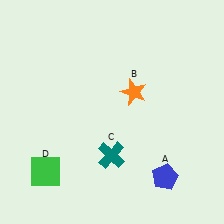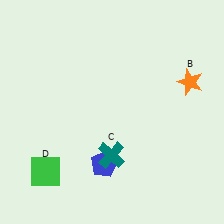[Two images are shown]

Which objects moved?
The objects that moved are: the blue pentagon (A), the orange star (B).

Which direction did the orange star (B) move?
The orange star (B) moved right.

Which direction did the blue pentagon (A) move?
The blue pentagon (A) moved left.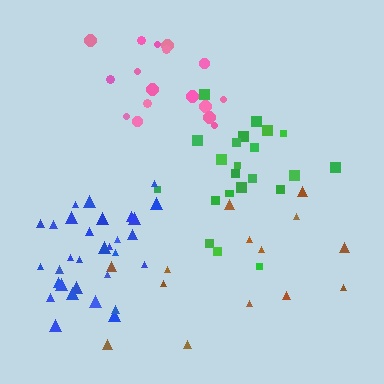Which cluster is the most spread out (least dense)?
Brown.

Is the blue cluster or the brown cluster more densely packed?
Blue.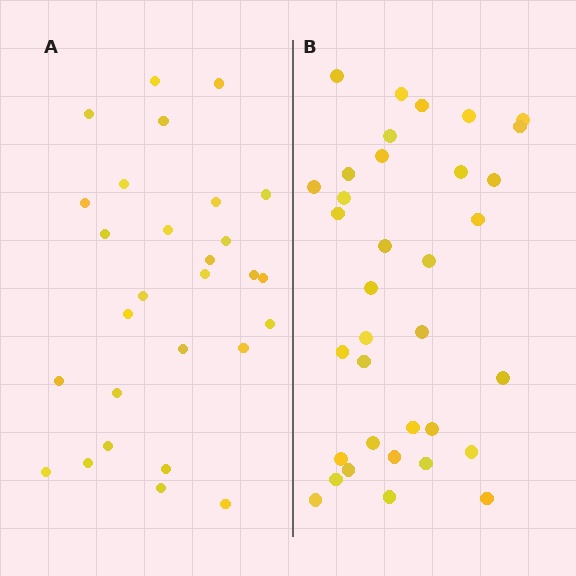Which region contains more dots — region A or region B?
Region B (the right region) has more dots.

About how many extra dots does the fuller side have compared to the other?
Region B has roughly 8 or so more dots than region A.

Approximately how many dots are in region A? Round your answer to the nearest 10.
About 30 dots. (The exact count is 28, which rounds to 30.)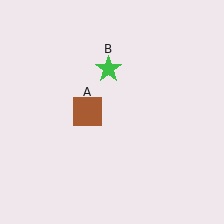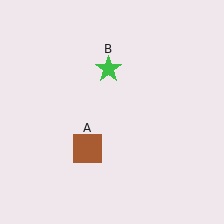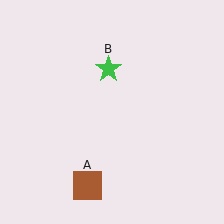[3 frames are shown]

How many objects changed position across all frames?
1 object changed position: brown square (object A).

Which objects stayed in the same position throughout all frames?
Green star (object B) remained stationary.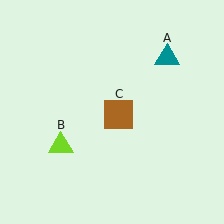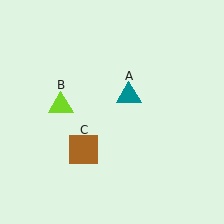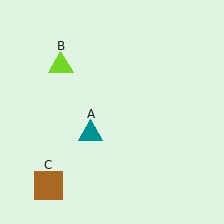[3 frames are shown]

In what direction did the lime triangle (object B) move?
The lime triangle (object B) moved up.